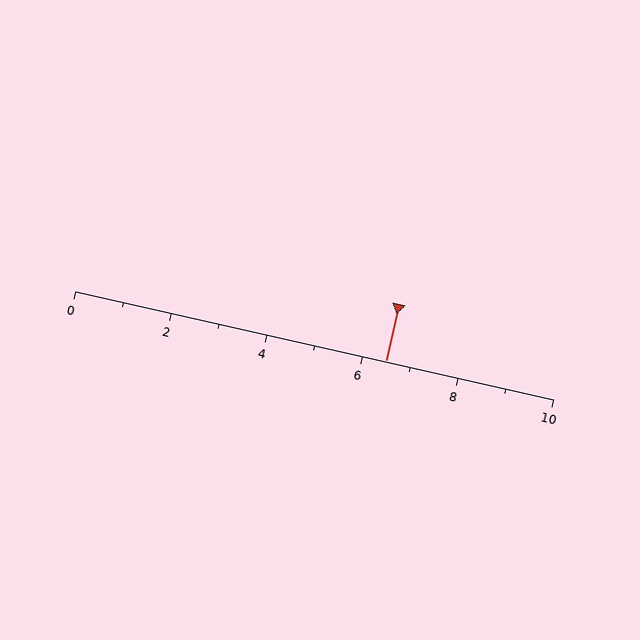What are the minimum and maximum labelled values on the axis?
The axis runs from 0 to 10.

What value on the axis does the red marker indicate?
The marker indicates approximately 6.5.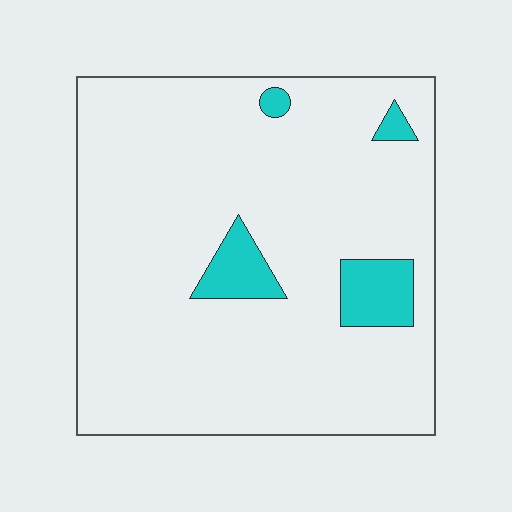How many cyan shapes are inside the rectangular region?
4.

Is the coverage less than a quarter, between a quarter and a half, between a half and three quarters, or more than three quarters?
Less than a quarter.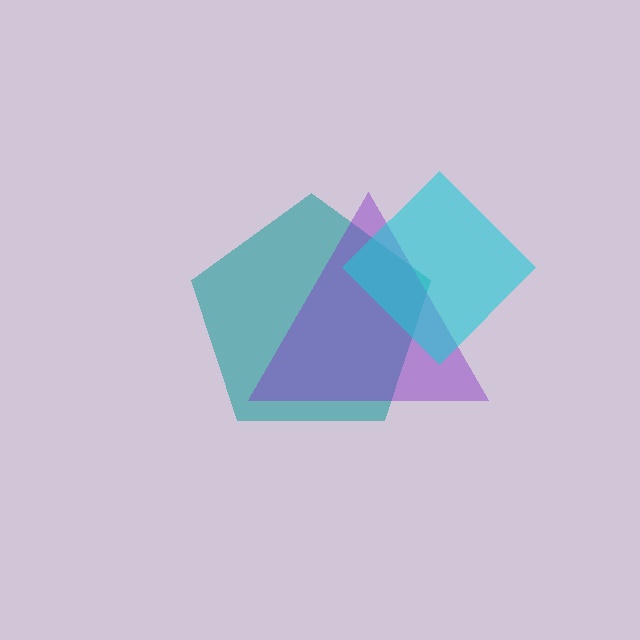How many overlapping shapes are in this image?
There are 3 overlapping shapes in the image.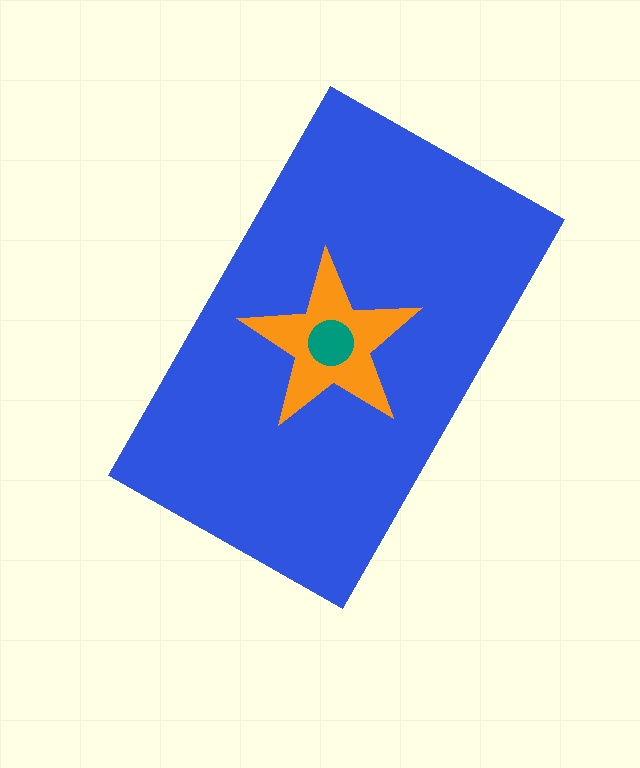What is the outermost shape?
The blue rectangle.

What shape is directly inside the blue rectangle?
The orange star.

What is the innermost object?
The teal circle.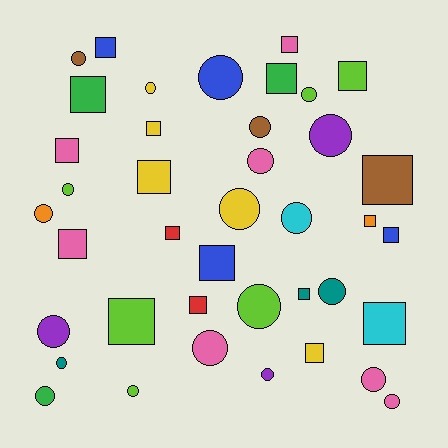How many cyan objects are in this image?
There are 2 cyan objects.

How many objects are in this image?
There are 40 objects.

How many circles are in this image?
There are 21 circles.